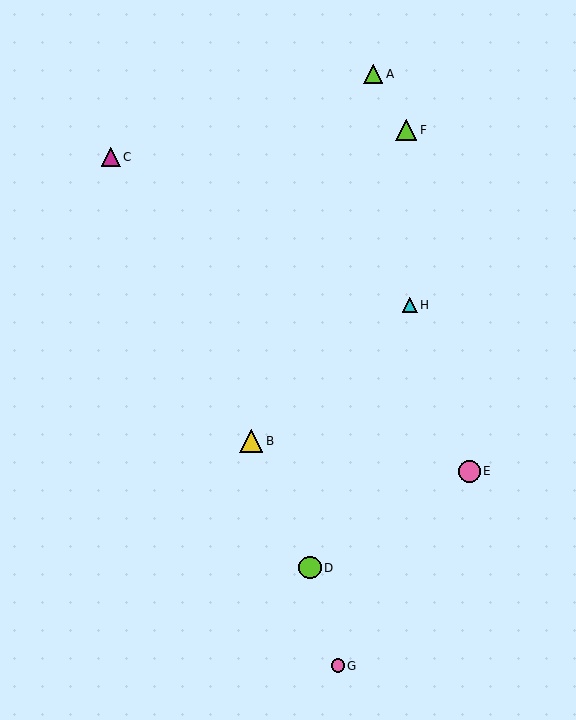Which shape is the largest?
The yellow triangle (labeled B) is the largest.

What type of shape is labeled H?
Shape H is a cyan triangle.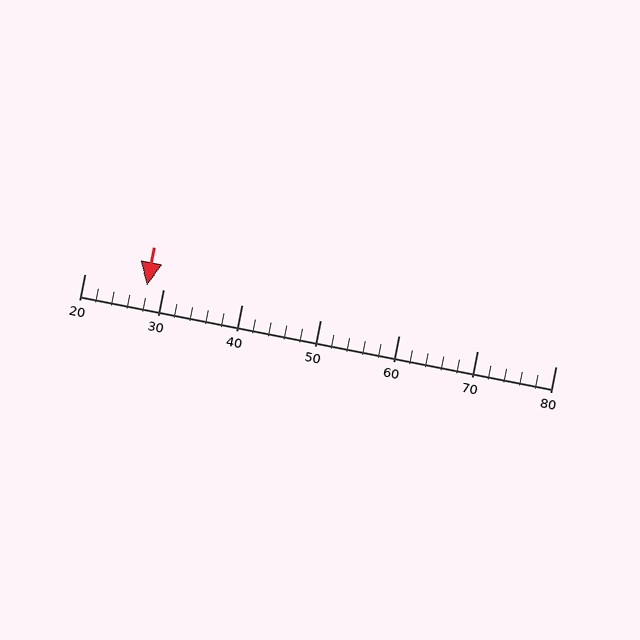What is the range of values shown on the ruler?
The ruler shows values from 20 to 80.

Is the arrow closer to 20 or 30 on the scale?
The arrow is closer to 30.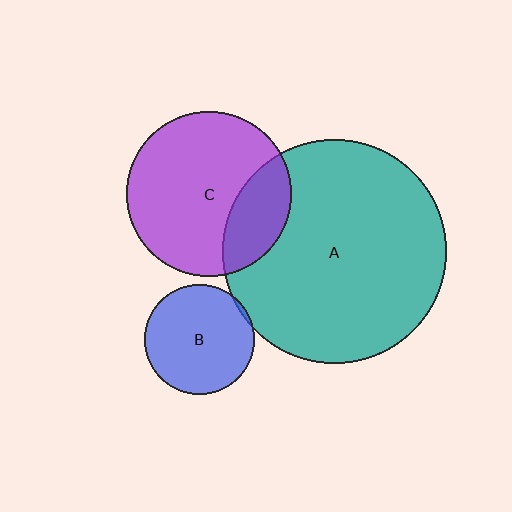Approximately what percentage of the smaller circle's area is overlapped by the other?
Approximately 5%.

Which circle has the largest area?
Circle A (teal).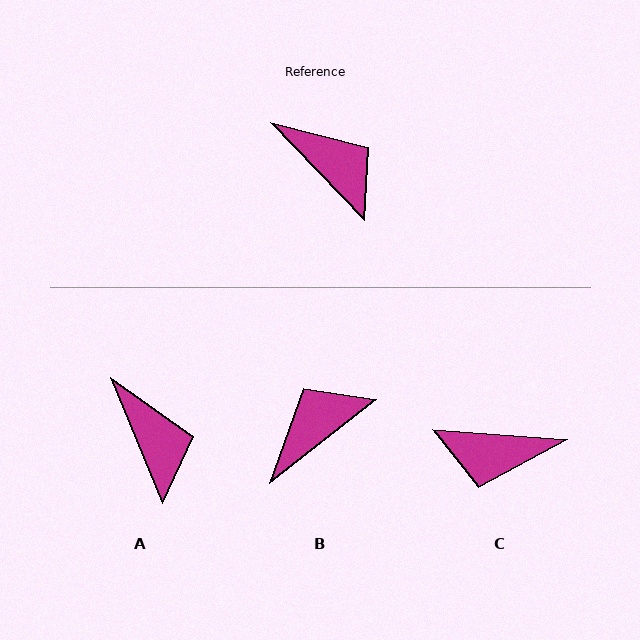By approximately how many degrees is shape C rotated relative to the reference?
Approximately 138 degrees clockwise.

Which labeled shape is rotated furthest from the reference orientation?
C, about 138 degrees away.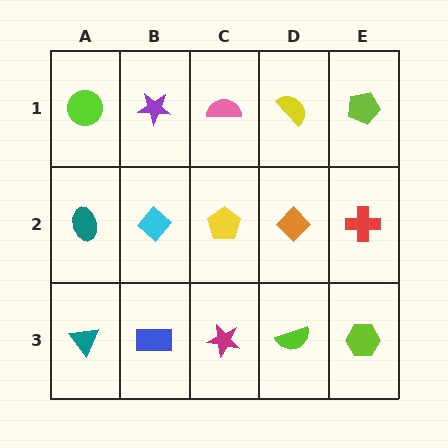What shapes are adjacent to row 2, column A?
A lime circle (row 1, column A), a teal triangle (row 3, column A), a cyan diamond (row 2, column B).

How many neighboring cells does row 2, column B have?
4.